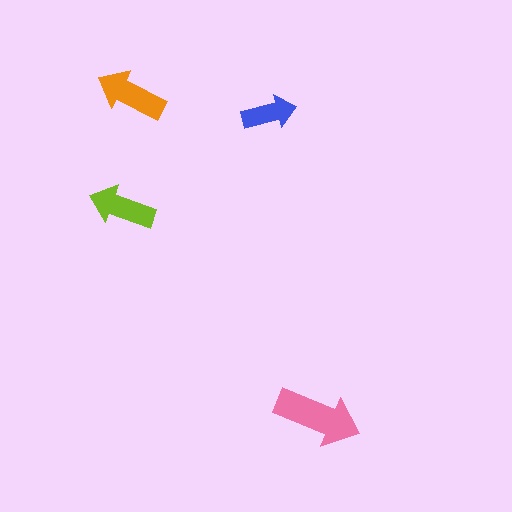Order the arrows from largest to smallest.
the pink one, the orange one, the lime one, the blue one.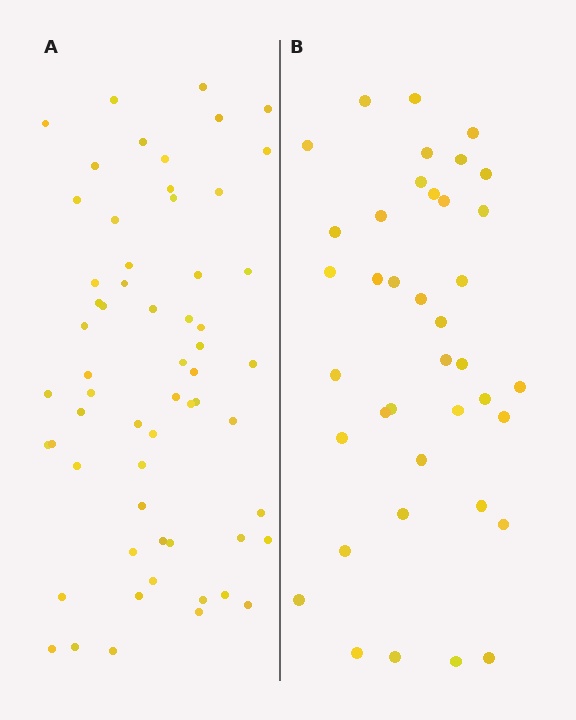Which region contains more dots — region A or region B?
Region A (the left region) has more dots.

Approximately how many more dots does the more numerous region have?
Region A has approximately 20 more dots than region B.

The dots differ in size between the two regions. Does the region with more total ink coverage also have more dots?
No. Region B has more total ink coverage because its dots are larger, but region A actually contains more individual dots. Total area can be misleading — the number of items is what matters here.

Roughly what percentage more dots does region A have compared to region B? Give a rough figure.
About 55% more.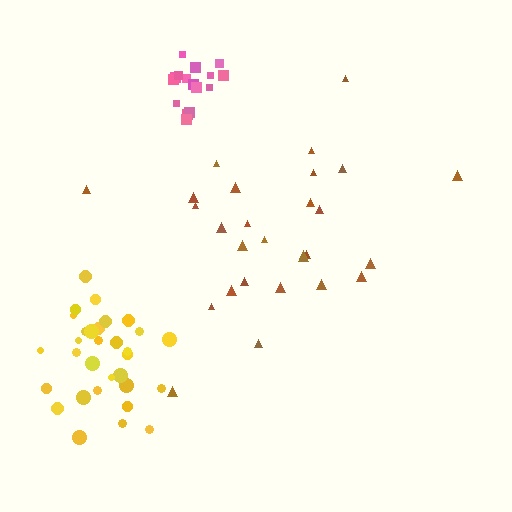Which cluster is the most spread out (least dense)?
Brown.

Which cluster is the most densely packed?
Pink.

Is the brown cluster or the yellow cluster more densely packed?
Yellow.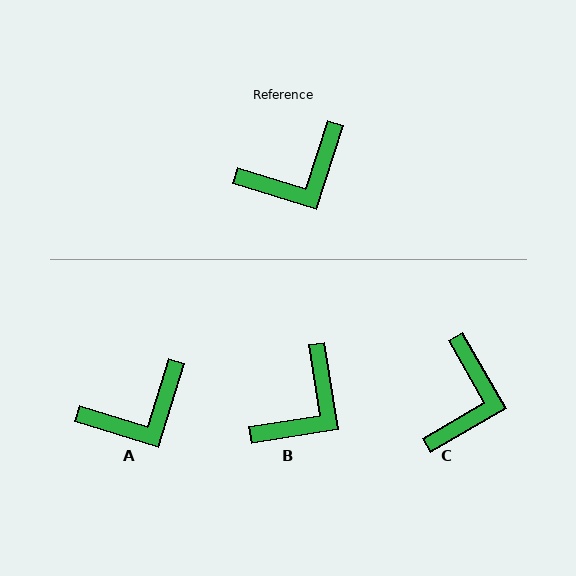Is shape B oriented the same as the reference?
No, it is off by about 26 degrees.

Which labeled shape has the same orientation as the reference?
A.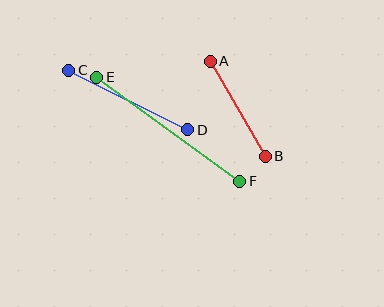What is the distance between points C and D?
The distance is approximately 133 pixels.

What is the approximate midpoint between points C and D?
The midpoint is at approximately (128, 100) pixels.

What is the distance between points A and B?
The distance is approximately 110 pixels.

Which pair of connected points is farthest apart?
Points E and F are farthest apart.